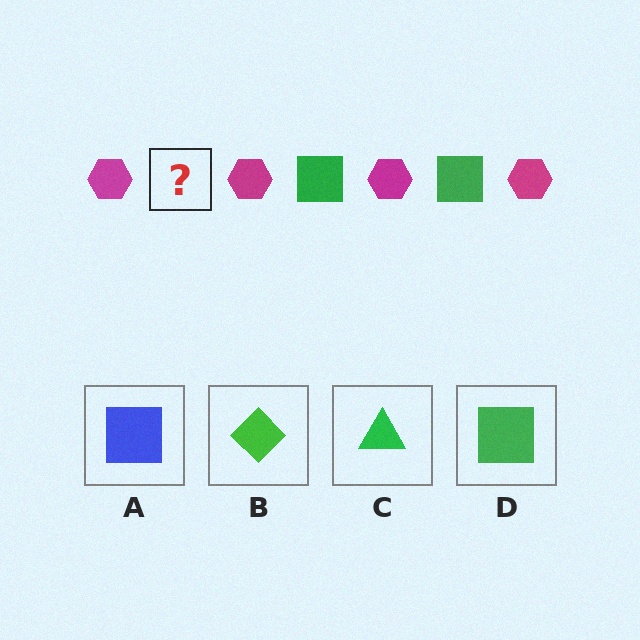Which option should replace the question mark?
Option D.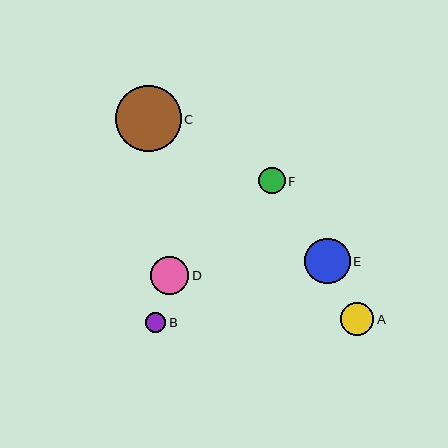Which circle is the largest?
Circle C is the largest with a size of approximately 66 pixels.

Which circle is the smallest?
Circle B is the smallest with a size of approximately 20 pixels.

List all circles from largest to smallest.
From largest to smallest: C, E, D, A, F, B.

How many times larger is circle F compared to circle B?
Circle F is approximately 1.3 times the size of circle B.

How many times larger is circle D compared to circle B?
Circle D is approximately 1.9 times the size of circle B.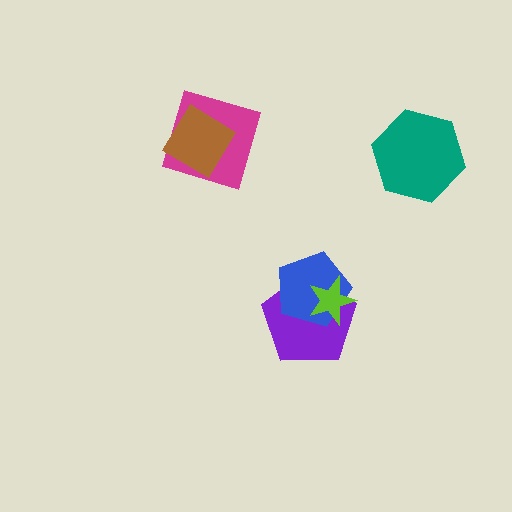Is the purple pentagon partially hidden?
Yes, it is partially covered by another shape.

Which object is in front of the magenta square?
The brown diamond is in front of the magenta square.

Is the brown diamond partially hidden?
No, no other shape covers it.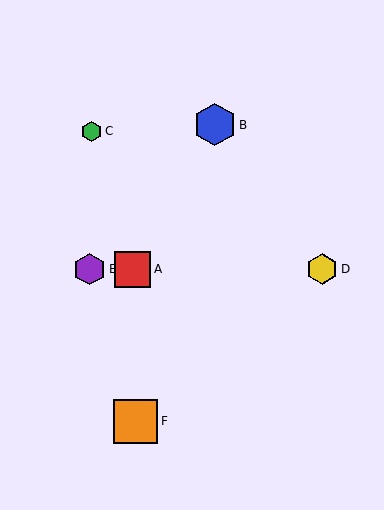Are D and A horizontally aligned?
Yes, both are at y≈269.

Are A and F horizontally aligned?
No, A is at y≈269 and F is at y≈421.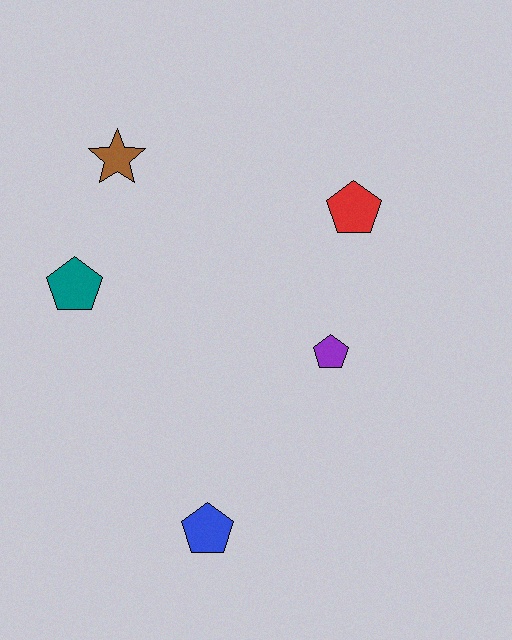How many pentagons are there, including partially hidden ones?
There are 4 pentagons.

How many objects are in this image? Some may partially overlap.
There are 5 objects.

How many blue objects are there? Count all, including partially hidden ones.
There is 1 blue object.